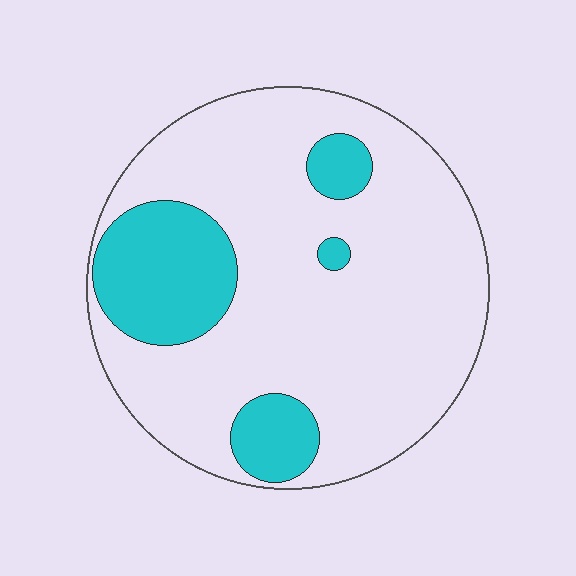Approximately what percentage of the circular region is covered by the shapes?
Approximately 20%.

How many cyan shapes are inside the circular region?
4.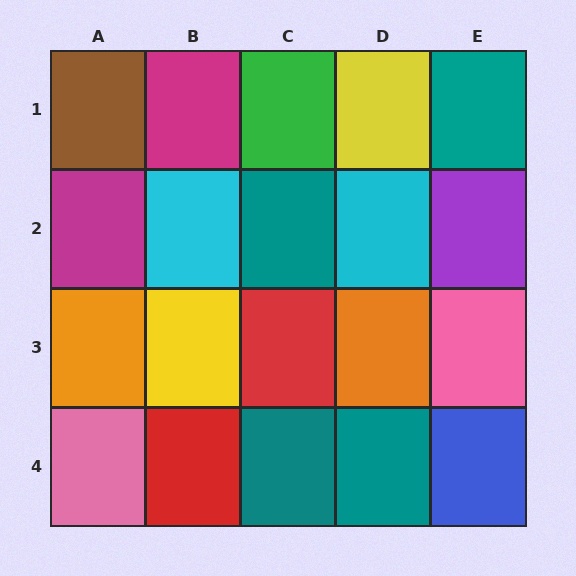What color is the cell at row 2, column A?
Magenta.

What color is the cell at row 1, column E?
Teal.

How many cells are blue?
1 cell is blue.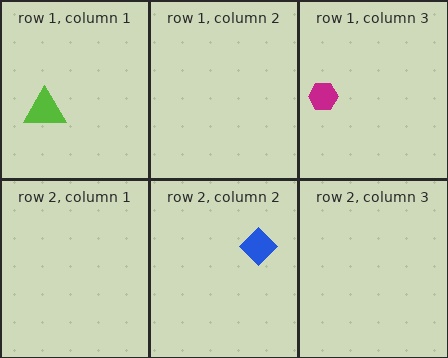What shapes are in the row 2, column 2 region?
The blue diamond.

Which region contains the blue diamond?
The row 2, column 2 region.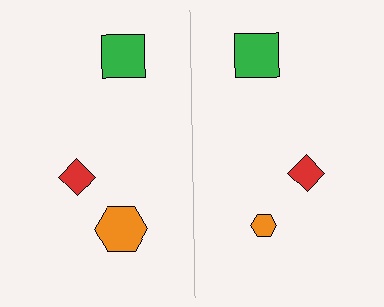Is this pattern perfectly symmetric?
No, the pattern is not perfectly symmetric. The orange hexagon on the right side has a different size than its mirror counterpart.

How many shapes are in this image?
There are 6 shapes in this image.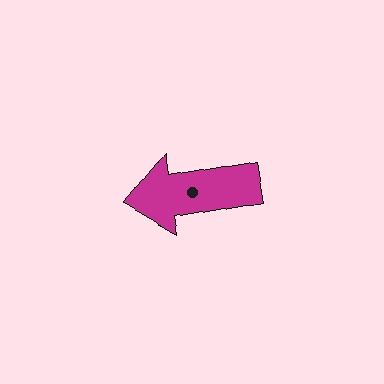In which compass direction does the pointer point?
West.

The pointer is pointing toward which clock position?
Roughly 9 o'clock.